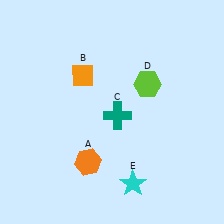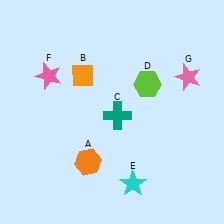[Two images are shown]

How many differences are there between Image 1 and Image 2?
There are 2 differences between the two images.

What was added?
A pink star (F), a pink star (G) were added in Image 2.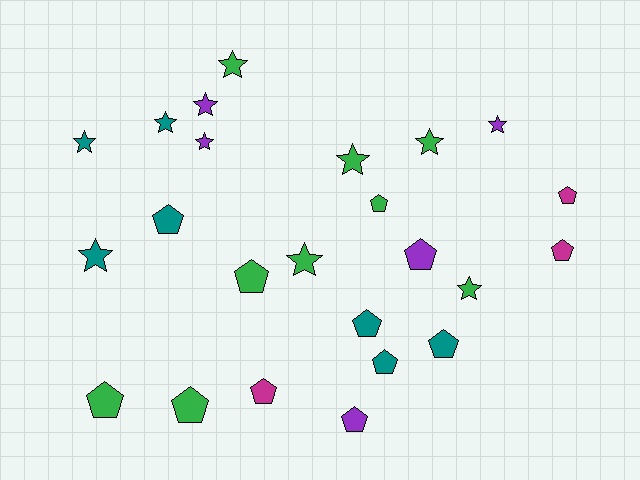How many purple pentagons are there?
There are 2 purple pentagons.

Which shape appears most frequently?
Pentagon, with 13 objects.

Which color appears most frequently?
Green, with 9 objects.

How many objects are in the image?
There are 24 objects.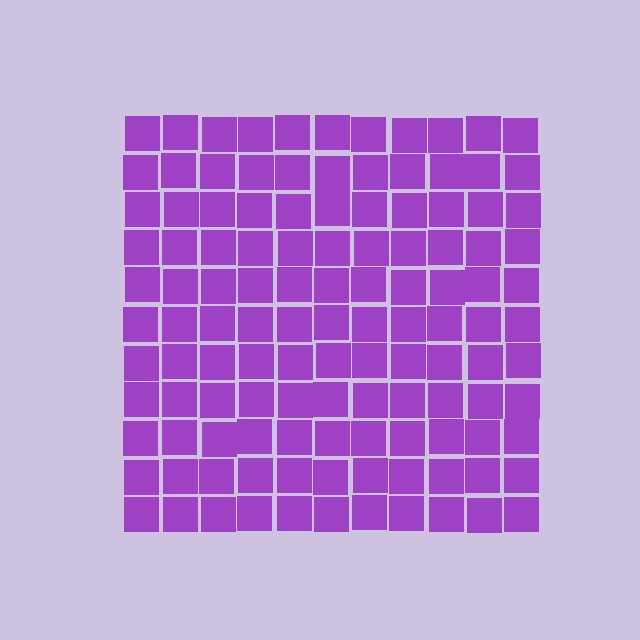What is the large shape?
The large shape is a square.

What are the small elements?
The small elements are squares.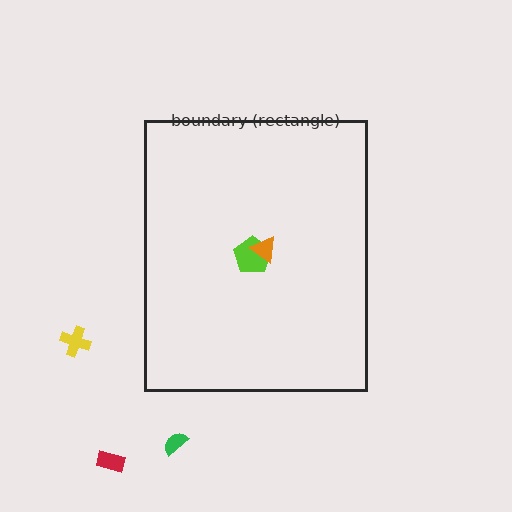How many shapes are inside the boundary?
2 inside, 3 outside.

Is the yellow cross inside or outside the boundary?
Outside.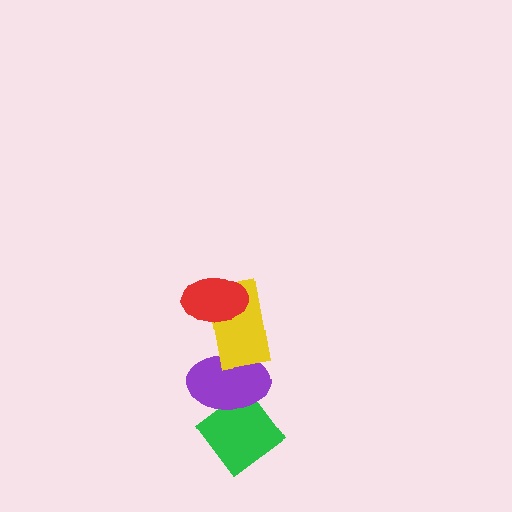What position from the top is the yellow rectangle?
The yellow rectangle is 2nd from the top.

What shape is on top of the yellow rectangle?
The red ellipse is on top of the yellow rectangle.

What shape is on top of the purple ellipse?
The yellow rectangle is on top of the purple ellipse.